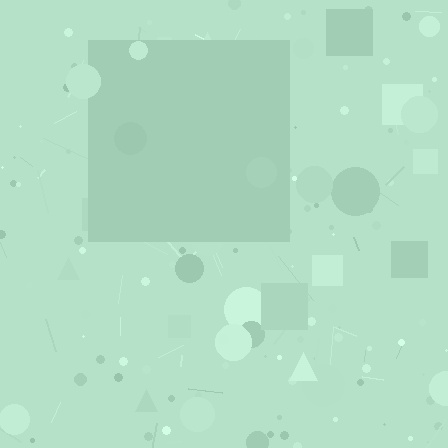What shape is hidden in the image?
A square is hidden in the image.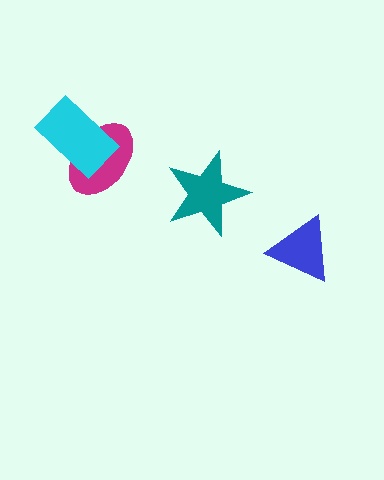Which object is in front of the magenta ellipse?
The cyan rectangle is in front of the magenta ellipse.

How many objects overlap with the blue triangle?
0 objects overlap with the blue triangle.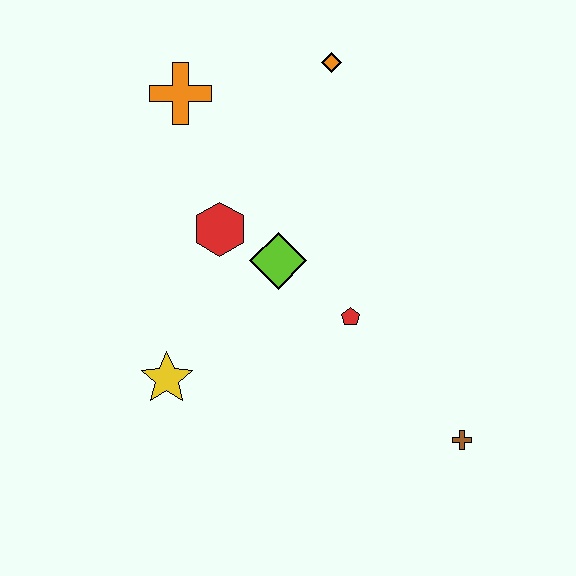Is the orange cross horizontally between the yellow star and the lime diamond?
Yes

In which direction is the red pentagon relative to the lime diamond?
The red pentagon is to the right of the lime diamond.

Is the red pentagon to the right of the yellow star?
Yes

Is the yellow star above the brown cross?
Yes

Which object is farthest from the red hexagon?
The brown cross is farthest from the red hexagon.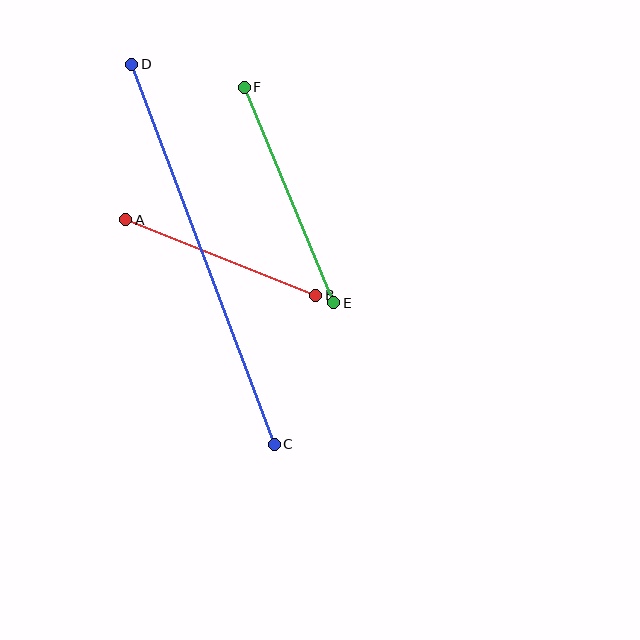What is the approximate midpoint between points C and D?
The midpoint is at approximately (203, 254) pixels.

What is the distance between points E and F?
The distance is approximately 233 pixels.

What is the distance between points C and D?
The distance is approximately 405 pixels.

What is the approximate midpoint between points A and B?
The midpoint is at approximately (221, 258) pixels.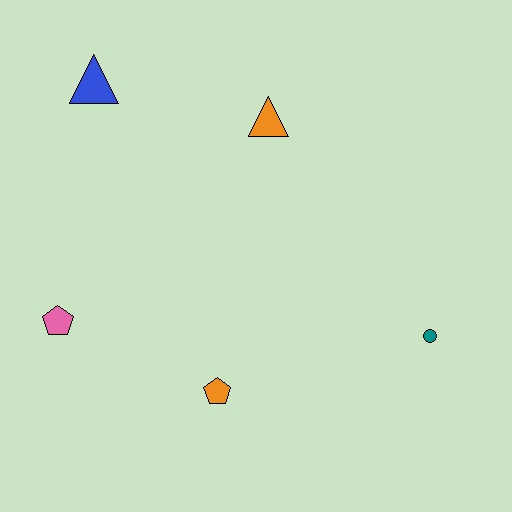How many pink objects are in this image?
There is 1 pink object.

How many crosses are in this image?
There are no crosses.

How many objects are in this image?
There are 5 objects.